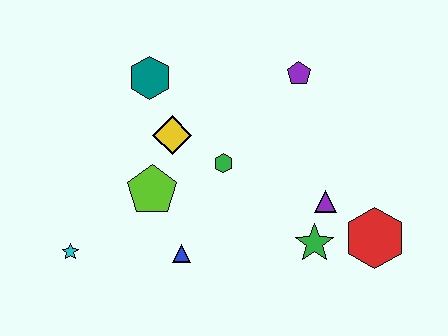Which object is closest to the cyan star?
The lime pentagon is closest to the cyan star.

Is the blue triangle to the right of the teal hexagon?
Yes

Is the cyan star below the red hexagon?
Yes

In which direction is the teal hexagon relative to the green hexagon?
The teal hexagon is above the green hexagon.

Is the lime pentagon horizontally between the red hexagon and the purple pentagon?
No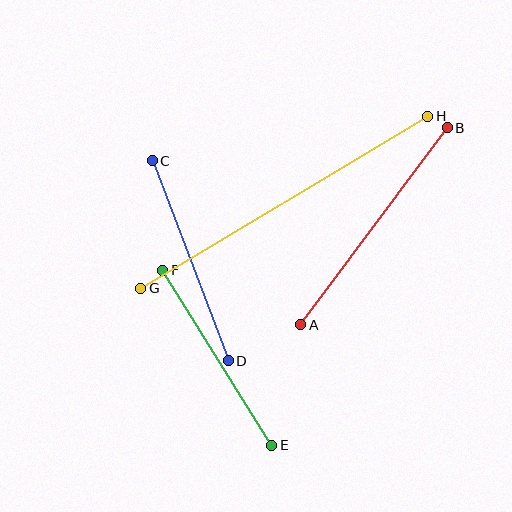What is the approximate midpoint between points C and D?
The midpoint is at approximately (190, 261) pixels.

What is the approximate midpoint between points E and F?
The midpoint is at approximately (217, 358) pixels.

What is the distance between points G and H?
The distance is approximately 335 pixels.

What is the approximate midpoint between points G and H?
The midpoint is at approximately (284, 202) pixels.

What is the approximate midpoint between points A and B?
The midpoint is at approximately (374, 226) pixels.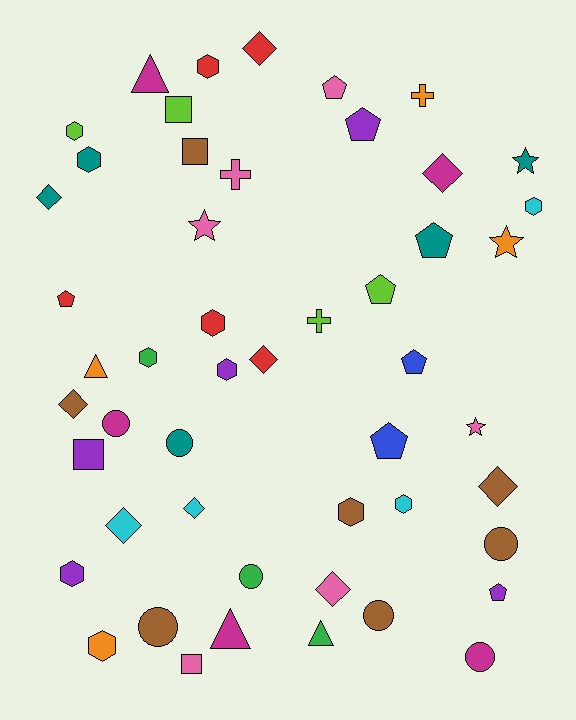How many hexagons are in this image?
There are 11 hexagons.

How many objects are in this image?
There are 50 objects.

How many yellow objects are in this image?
There are no yellow objects.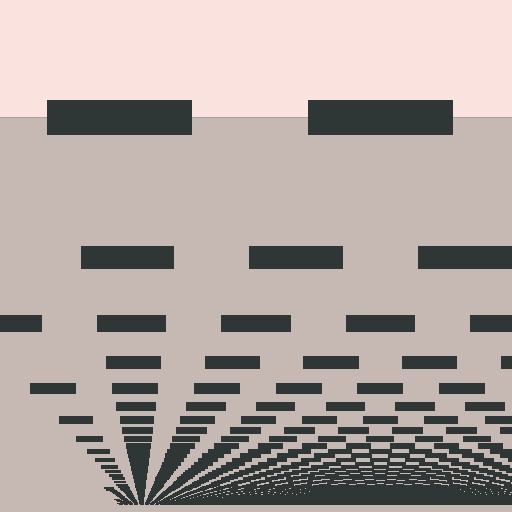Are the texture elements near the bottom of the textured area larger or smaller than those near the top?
Smaller. The gradient is inverted — elements near the bottom are smaller and denser.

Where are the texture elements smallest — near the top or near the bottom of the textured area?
Near the bottom.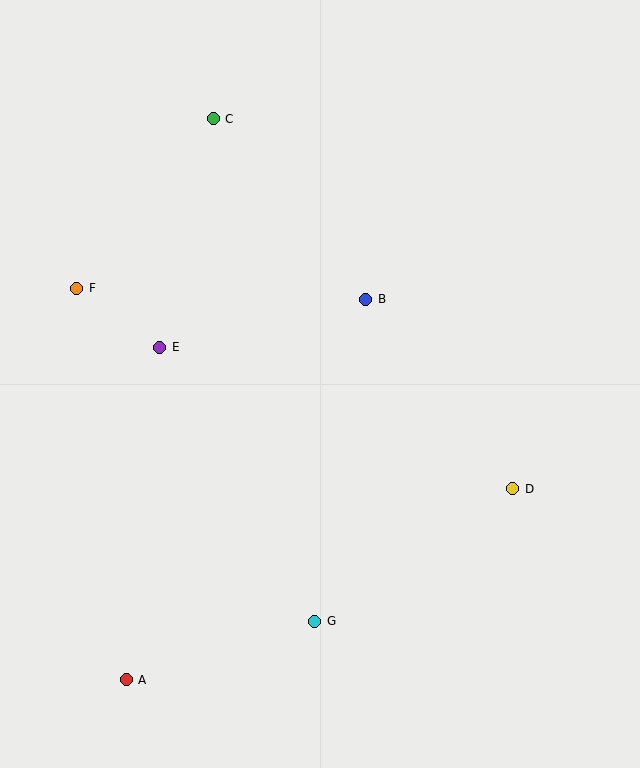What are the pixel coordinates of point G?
Point G is at (315, 621).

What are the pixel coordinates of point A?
Point A is at (126, 680).